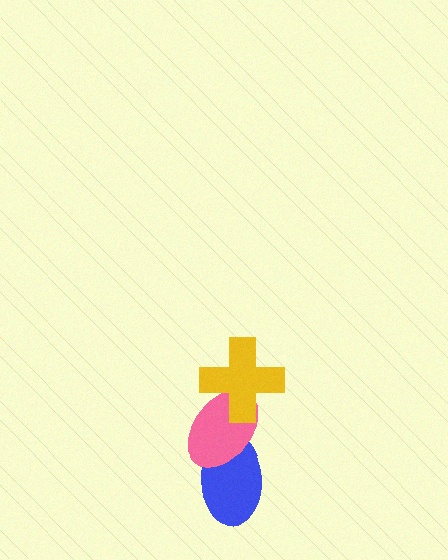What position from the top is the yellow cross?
The yellow cross is 1st from the top.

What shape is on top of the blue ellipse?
The pink ellipse is on top of the blue ellipse.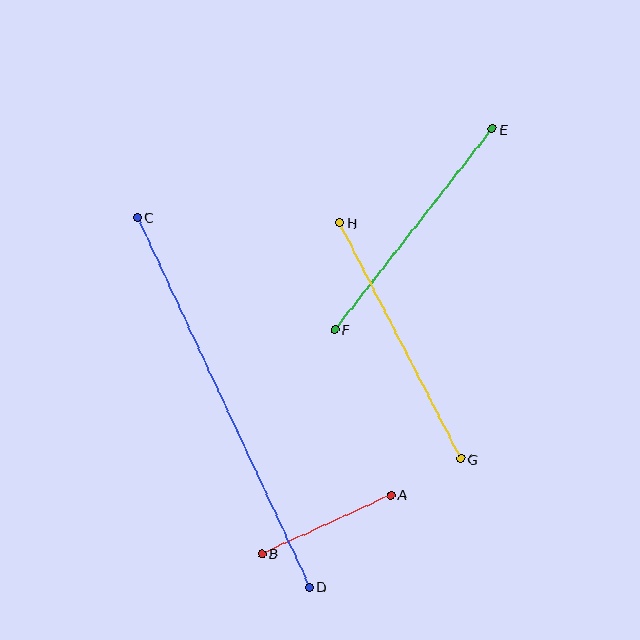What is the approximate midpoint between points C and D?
The midpoint is at approximately (223, 402) pixels.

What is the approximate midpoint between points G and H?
The midpoint is at approximately (400, 341) pixels.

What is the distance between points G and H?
The distance is approximately 266 pixels.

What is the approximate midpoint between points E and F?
The midpoint is at approximately (413, 229) pixels.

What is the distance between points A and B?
The distance is approximately 142 pixels.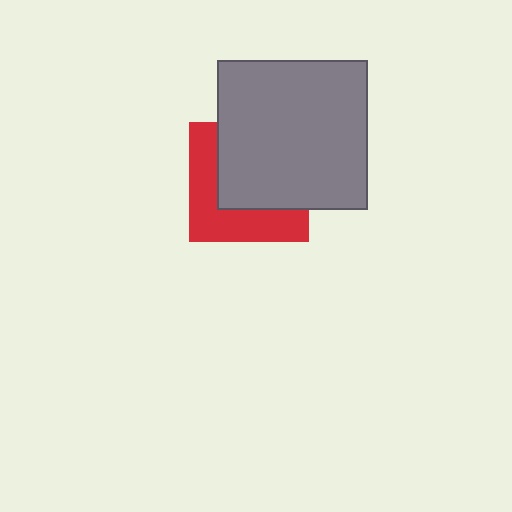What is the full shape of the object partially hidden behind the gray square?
The partially hidden object is a red square.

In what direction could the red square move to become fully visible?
The red square could move toward the lower-left. That would shift it out from behind the gray square entirely.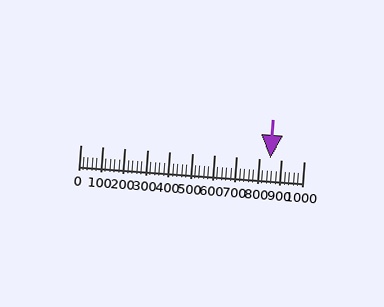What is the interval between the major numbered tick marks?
The major tick marks are spaced 100 units apart.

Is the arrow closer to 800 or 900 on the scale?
The arrow is closer to 900.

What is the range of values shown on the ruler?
The ruler shows values from 0 to 1000.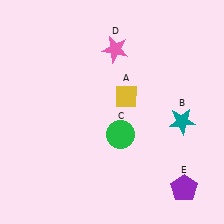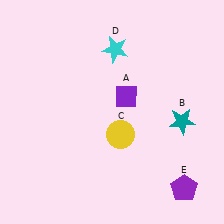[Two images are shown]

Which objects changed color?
A changed from yellow to purple. C changed from green to yellow. D changed from pink to cyan.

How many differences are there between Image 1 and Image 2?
There are 3 differences between the two images.